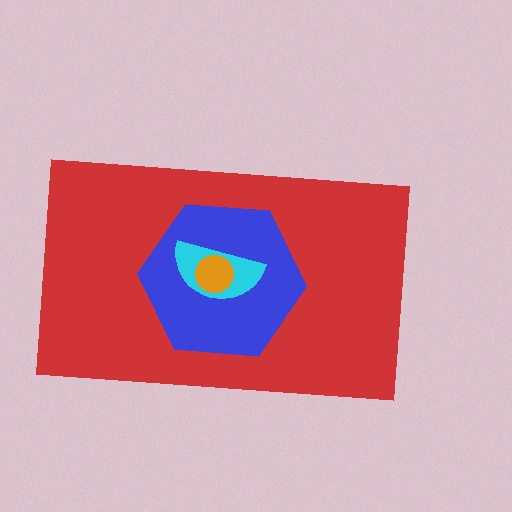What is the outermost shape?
The red rectangle.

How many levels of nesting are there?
4.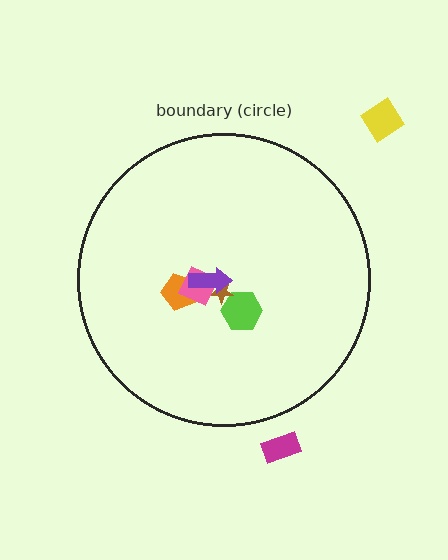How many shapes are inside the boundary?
5 inside, 2 outside.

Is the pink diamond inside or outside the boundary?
Inside.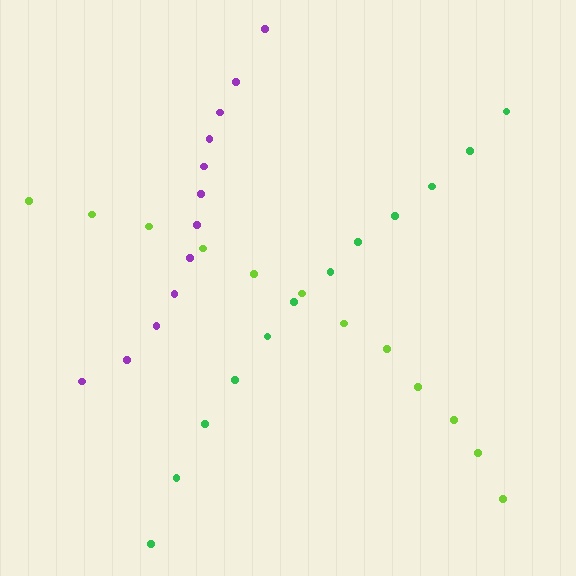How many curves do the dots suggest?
There are 3 distinct paths.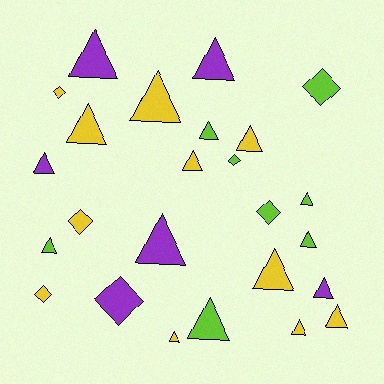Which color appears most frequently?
Yellow, with 11 objects.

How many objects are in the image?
There are 25 objects.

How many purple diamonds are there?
There is 1 purple diamond.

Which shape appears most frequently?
Triangle, with 18 objects.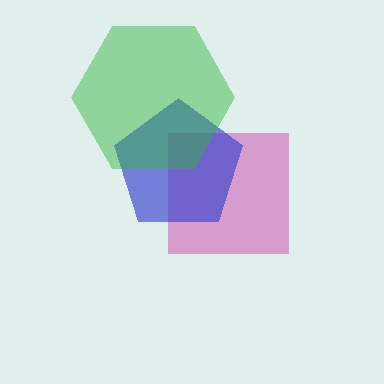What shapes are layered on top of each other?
The layered shapes are: a magenta square, a blue pentagon, a green hexagon.